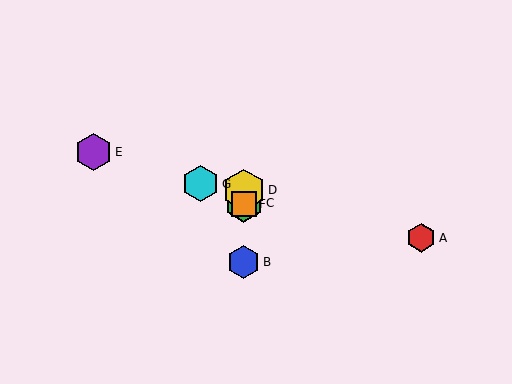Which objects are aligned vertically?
Objects B, C, D, F are aligned vertically.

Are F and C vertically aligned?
Yes, both are at x≈244.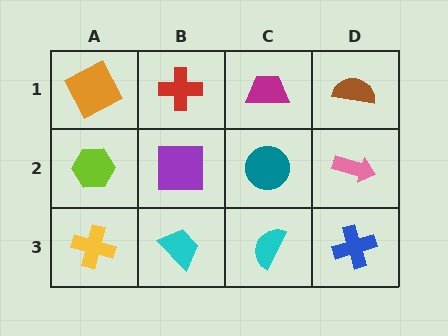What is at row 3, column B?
A cyan trapezoid.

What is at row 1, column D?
A brown semicircle.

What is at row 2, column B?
A purple square.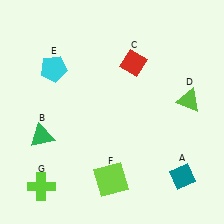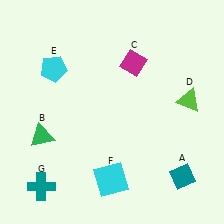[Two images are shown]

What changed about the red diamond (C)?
In Image 1, C is red. In Image 2, it changed to magenta.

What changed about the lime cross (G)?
In Image 1, G is lime. In Image 2, it changed to teal.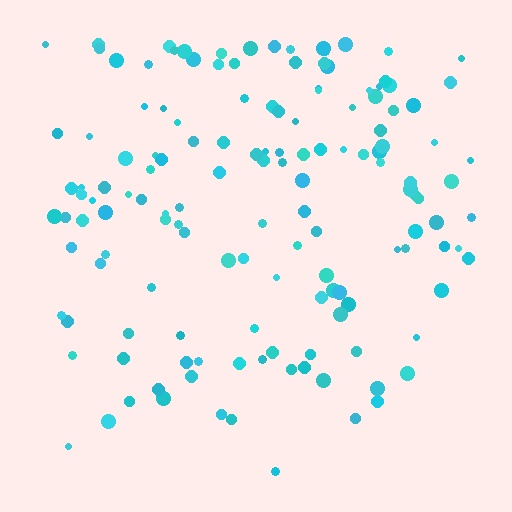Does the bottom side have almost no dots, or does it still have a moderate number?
Still a moderate number, just noticeably fewer than the top.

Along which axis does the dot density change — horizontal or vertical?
Vertical.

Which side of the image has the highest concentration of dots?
The top.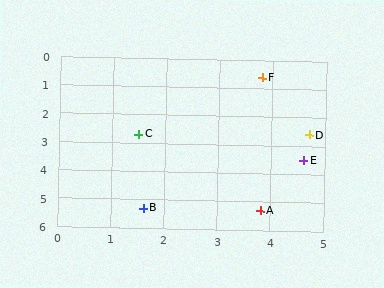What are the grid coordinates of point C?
Point C is at approximately (1.5, 2.7).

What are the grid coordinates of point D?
Point D is at approximately (4.7, 2.6).